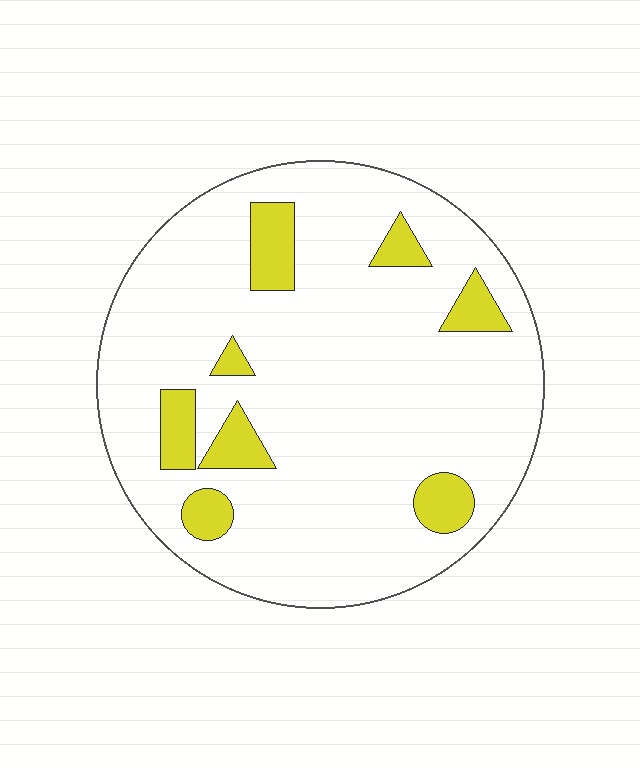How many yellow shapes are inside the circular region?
8.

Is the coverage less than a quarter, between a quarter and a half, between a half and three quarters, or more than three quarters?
Less than a quarter.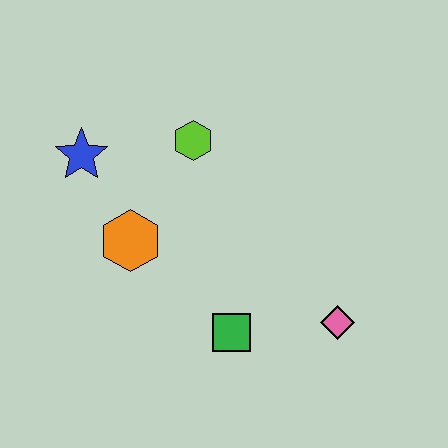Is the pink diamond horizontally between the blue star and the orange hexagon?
No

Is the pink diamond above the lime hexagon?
No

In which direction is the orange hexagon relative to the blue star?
The orange hexagon is below the blue star.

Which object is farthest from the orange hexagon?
The pink diamond is farthest from the orange hexagon.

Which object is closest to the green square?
The pink diamond is closest to the green square.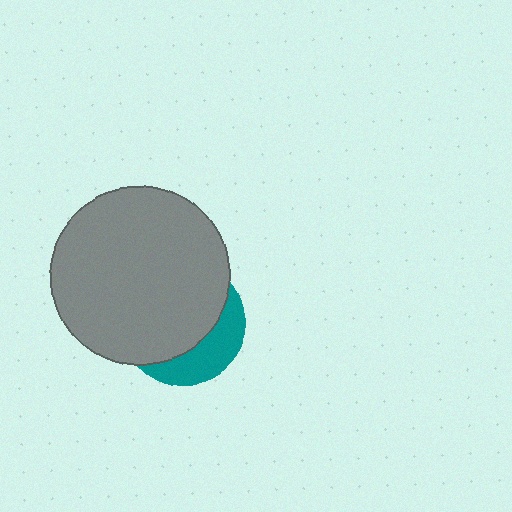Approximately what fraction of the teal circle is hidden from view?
Roughly 69% of the teal circle is hidden behind the gray circle.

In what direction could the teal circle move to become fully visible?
The teal circle could move toward the lower-right. That would shift it out from behind the gray circle entirely.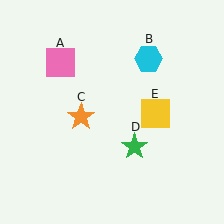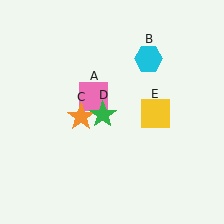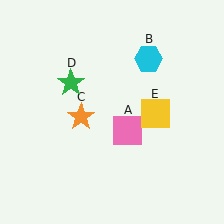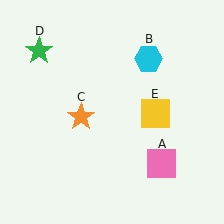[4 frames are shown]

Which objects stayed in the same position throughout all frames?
Cyan hexagon (object B) and orange star (object C) and yellow square (object E) remained stationary.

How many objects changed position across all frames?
2 objects changed position: pink square (object A), green star (object D).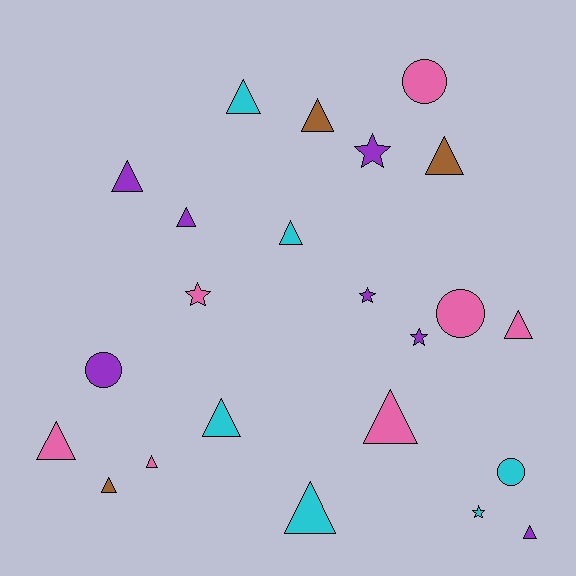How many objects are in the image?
There are 23 objects.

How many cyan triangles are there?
There are 4 cyan triangles.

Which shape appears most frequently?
Triangle, with 14 objects.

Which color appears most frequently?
Purple, with 7 objects.